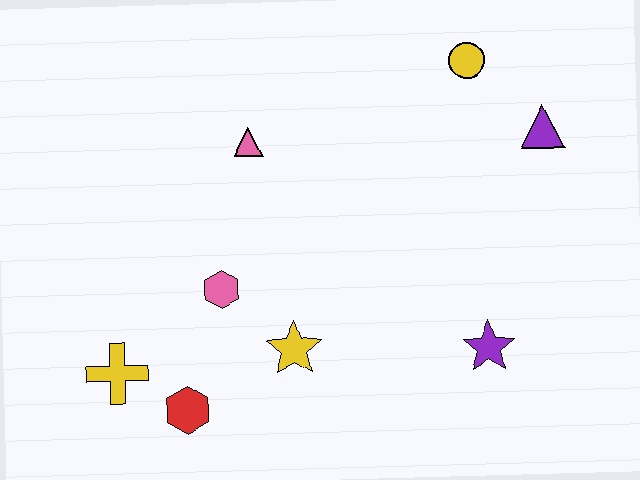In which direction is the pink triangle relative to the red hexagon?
The pink triangle is above the red hexagon.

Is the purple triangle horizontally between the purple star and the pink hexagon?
No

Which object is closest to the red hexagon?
The yellow cross is closest to the red hexagon.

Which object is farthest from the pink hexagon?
The purple triangle is farthest from the pink hexagon.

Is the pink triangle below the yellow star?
No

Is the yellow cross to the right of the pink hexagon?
No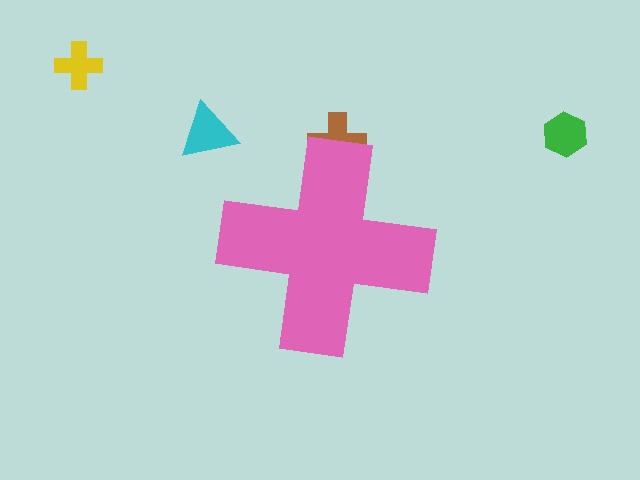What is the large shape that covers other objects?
A pink cross.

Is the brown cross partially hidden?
Yes, the brown cross is partially hidden behind the pink cross.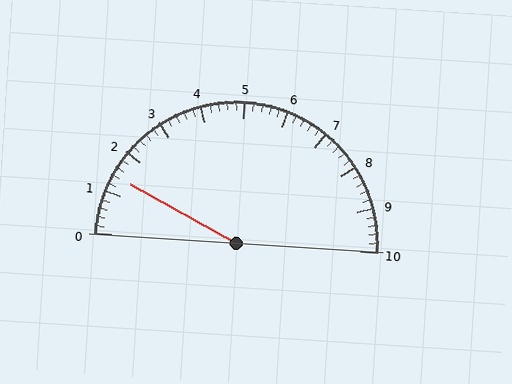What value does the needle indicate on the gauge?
The needle indicates approximately 1.4.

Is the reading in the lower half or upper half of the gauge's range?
The reading is in the lower half of the range (0 to 10).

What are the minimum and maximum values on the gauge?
The gauge ranges from 0 to 10.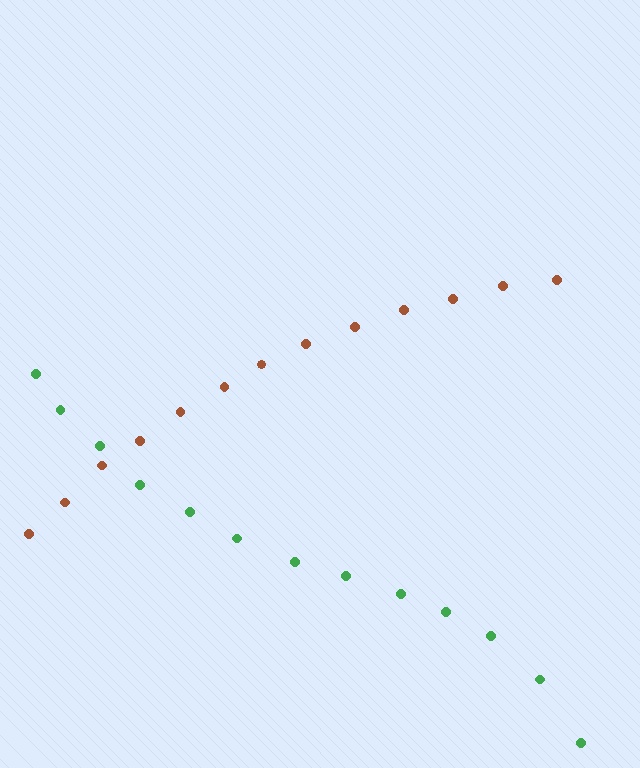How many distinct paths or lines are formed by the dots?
There are 2 distinct paths.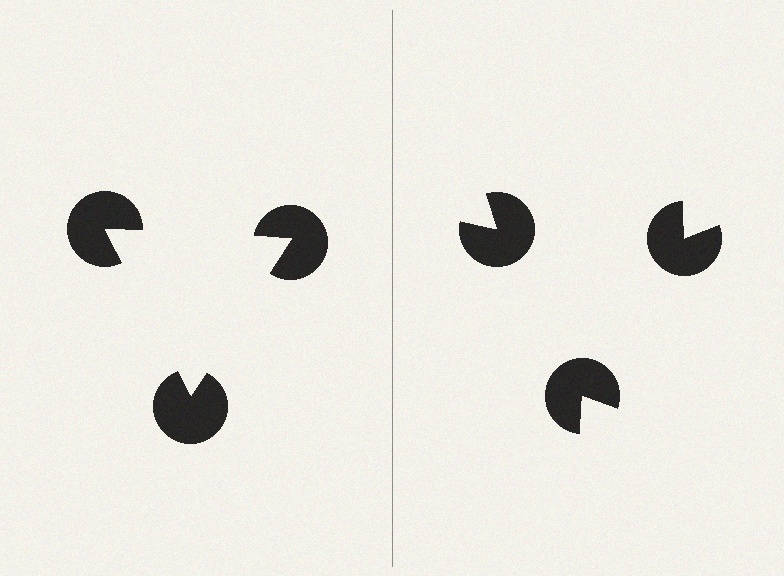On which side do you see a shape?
An illusory triangle appears on the left side. On the right side the wedge cuts are rotated, so no coherent shape forms.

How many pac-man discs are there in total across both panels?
6 — 3 on each side.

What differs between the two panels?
The pac-man discs are positioned identically on both sides; only the wedge orientations differ. On the left they align to a triangle; on the right they are misaligned.